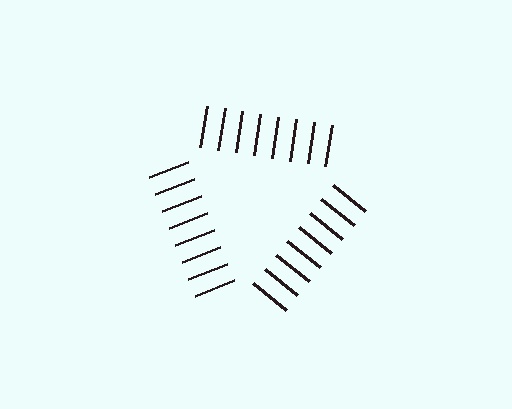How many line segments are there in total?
24 — 8 along each of the 3 edges.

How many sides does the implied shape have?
3 sides — the line-ends trace a triangle.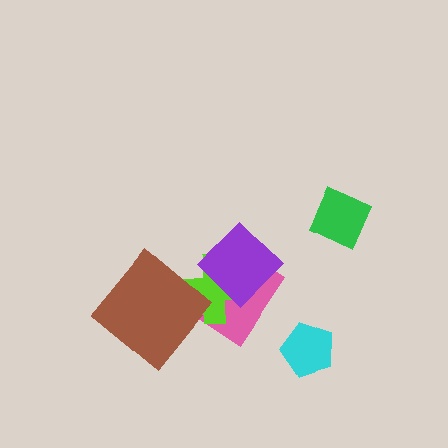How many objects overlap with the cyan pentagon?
0 objects overlap with the cyan pentagon.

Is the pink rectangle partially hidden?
Yes, it is partially covered by another shape.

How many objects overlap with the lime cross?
3 objects overlap with the lime cross.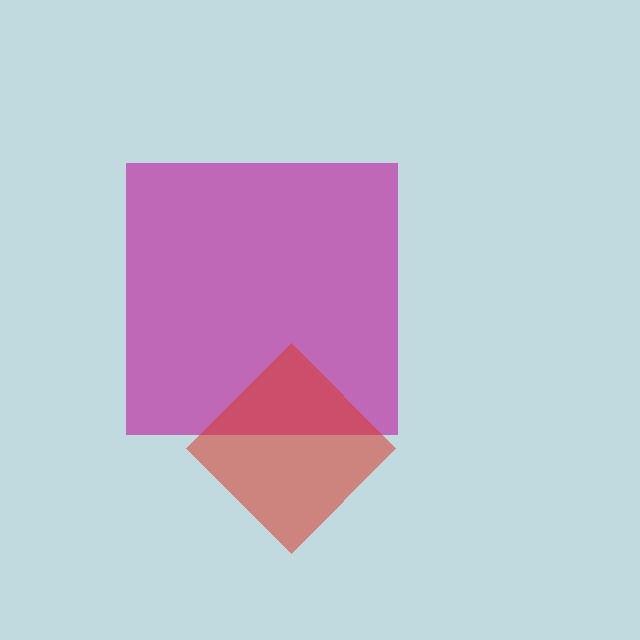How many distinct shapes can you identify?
There are 2 distinct shapes: a magenta square, a red diamond.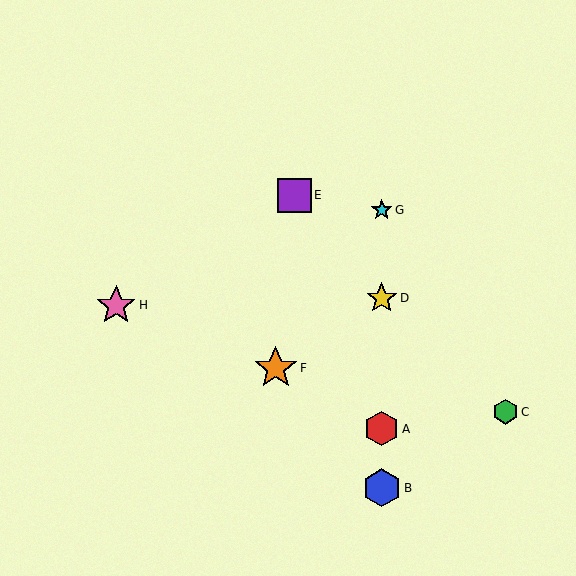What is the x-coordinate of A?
Object A is at x≈382.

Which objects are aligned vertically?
Objects A, B, D, G are aligned vertically.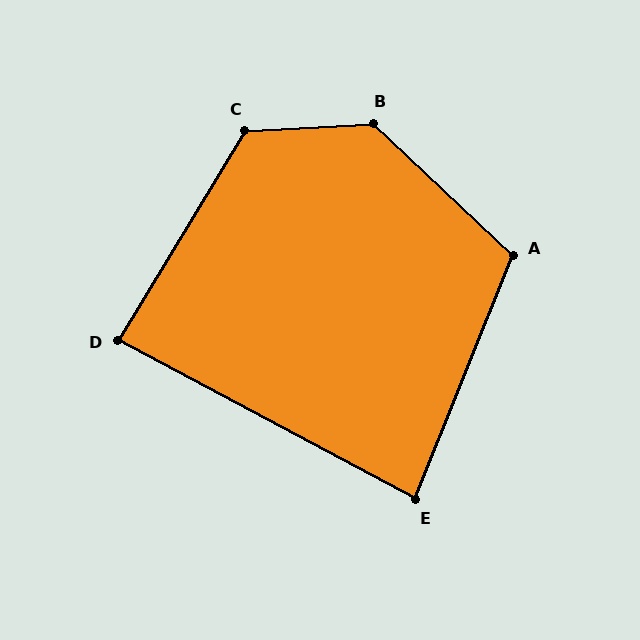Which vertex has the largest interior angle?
B, at approximately 133 degrees.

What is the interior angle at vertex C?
Approximately 124 degrees (obtuse).